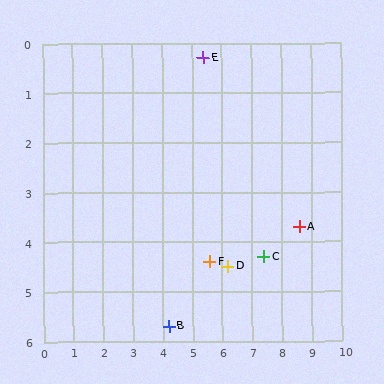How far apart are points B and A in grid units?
Points B and A are about 4.8 grid units apart.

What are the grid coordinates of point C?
Point C is at approximately (7.4, 4.3).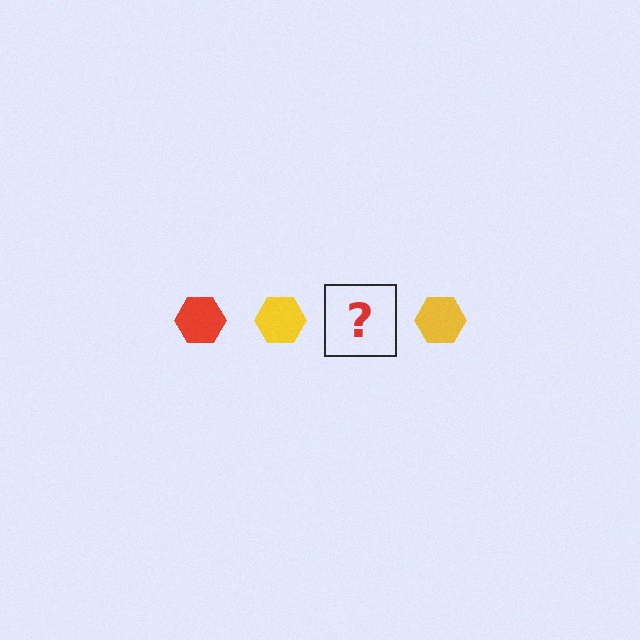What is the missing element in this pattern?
The missing element is a red hexagon.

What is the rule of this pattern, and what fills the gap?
The rule is that the pattern cycles through red, yellow hexagons. The gap should be filled with a red hexagon.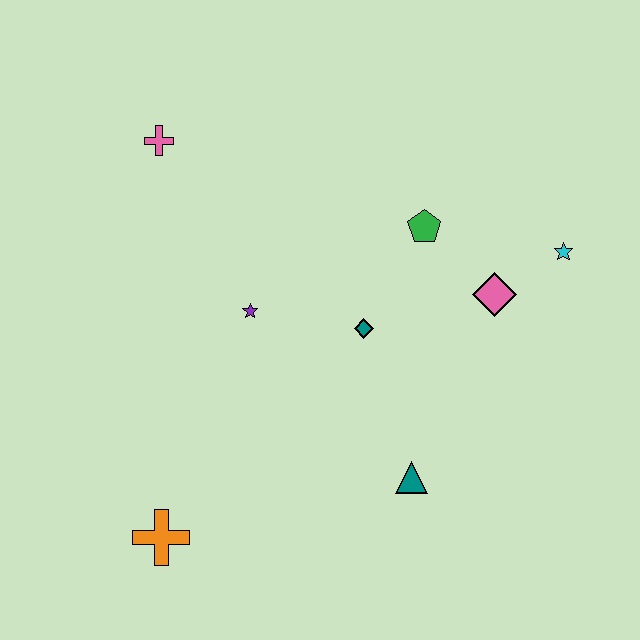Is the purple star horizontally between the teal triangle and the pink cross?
Yes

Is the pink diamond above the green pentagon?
No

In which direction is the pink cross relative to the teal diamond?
The pink cross is to the left of the teal diamond.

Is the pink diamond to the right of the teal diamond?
Yes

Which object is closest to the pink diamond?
The cyan star is closest to the pink diamond.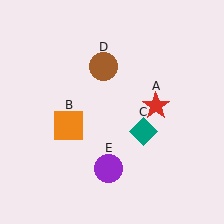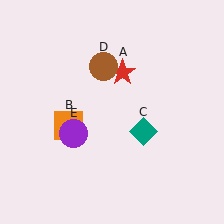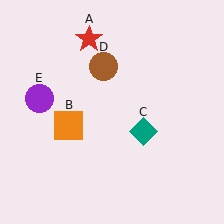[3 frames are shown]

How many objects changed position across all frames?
2 objects changed position: red star (object A), purple circle (object E).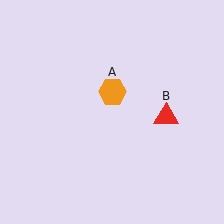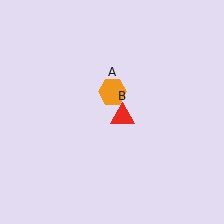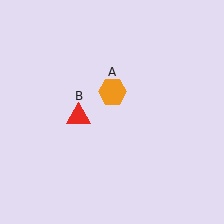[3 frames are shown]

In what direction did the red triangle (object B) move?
The red triangle (object B) moved left.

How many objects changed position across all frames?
1 object changed position: red triangle (object B).